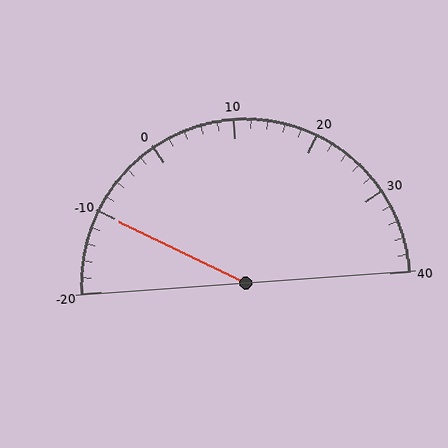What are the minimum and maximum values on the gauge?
The gauge ranges from -20 to 40.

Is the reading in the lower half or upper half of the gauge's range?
The reading is in the lower half of the range (-20 to 40).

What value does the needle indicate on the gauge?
The needle indicates approximately -10.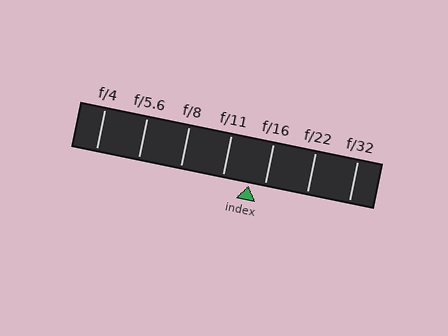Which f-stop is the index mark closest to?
The index mark is closest to f/16.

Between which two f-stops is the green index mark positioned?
The index mark is between f/11 and f/16.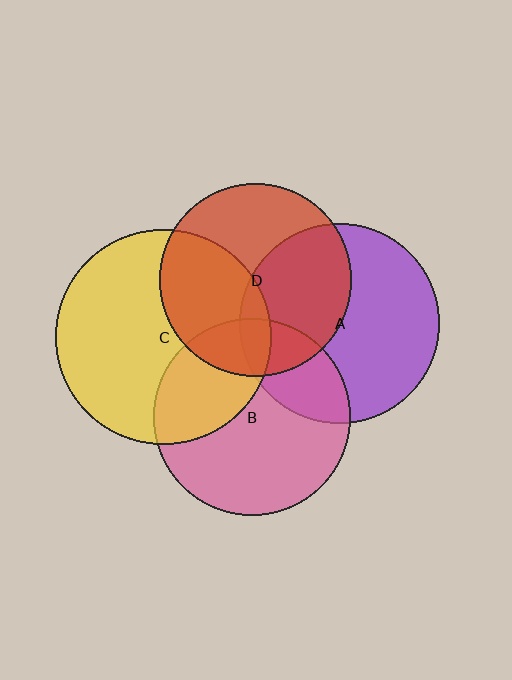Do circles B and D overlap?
Yes.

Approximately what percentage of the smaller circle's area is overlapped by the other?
Approximately 20%.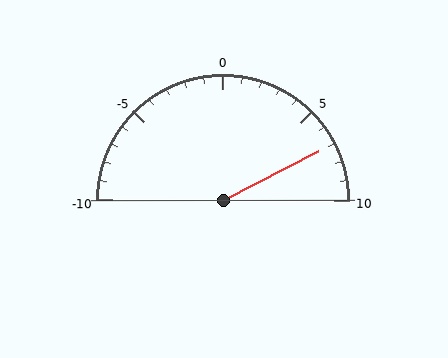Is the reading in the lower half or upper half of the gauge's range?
The reading is in the upper half of the range (-10 to 10).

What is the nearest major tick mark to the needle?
The nearest major tick mark is 5.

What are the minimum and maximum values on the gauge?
The gauge ranges from -10 to 10.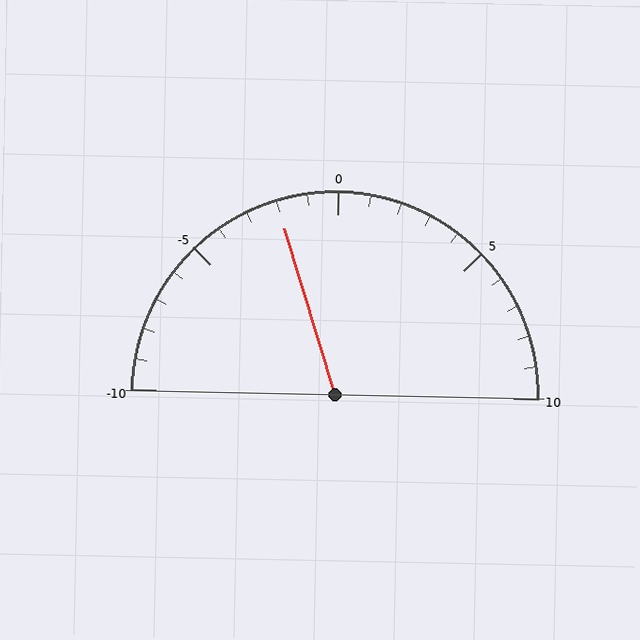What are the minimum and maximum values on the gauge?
The gauge ranges from -10 to 10.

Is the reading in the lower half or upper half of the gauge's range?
The reading is in the lower half of the range (-10 to 10).